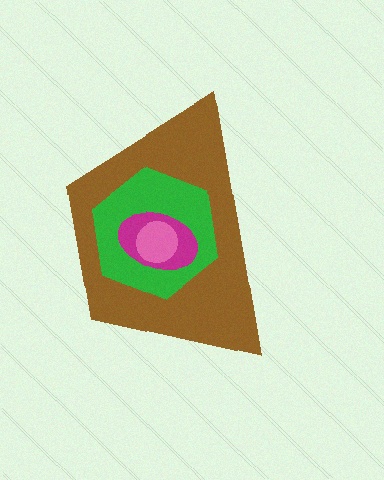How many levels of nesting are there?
4.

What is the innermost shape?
The pink circle.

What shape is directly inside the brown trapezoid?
The green hexagon.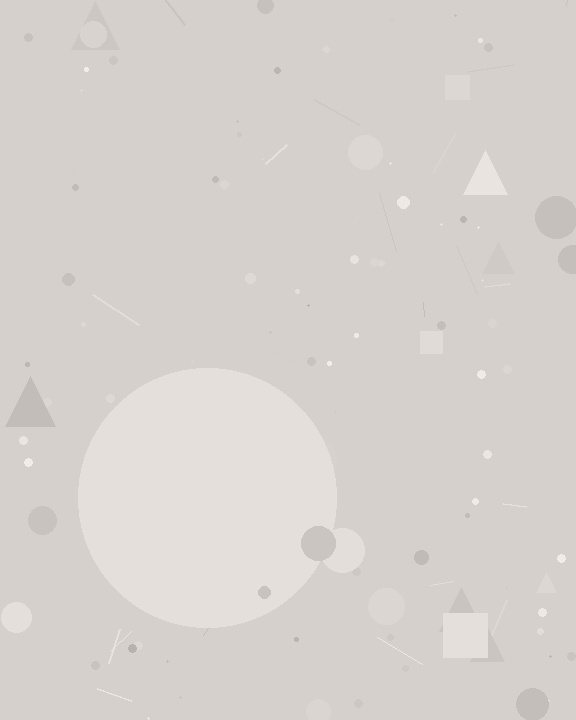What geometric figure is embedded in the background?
A circle is embedded in the background.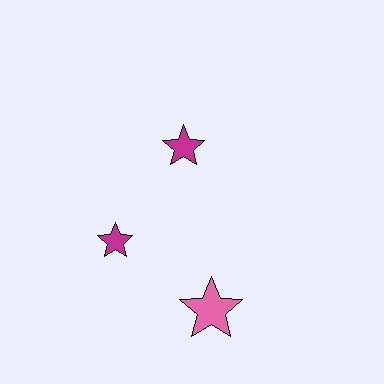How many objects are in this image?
There are 3 objects.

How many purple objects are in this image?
There are no purple objects.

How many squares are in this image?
There are no squares.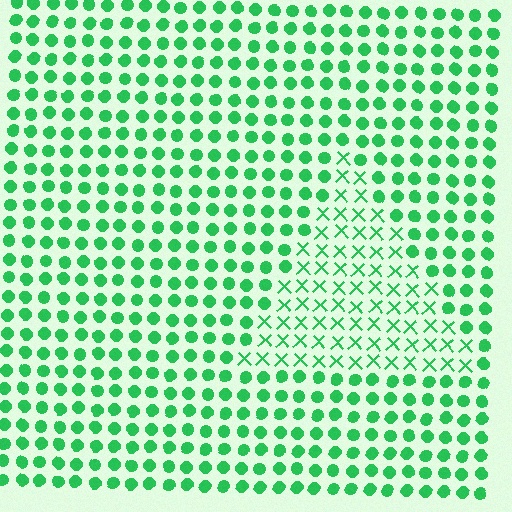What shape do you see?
I see a triangle.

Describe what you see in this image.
The image is filled with small green elements arranged in a uniform grid. A triangle-shaped region contains X marks, while the surrounding area contains circles. The boundary is defined purely by the change in element shape.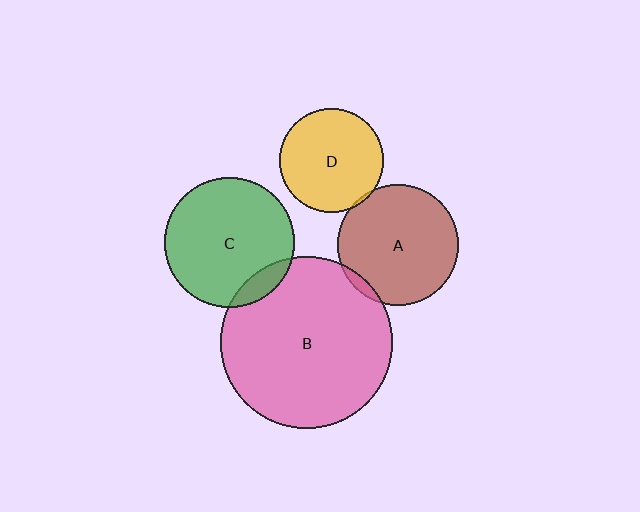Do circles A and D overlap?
Yes.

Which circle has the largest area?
Circle B (pink).